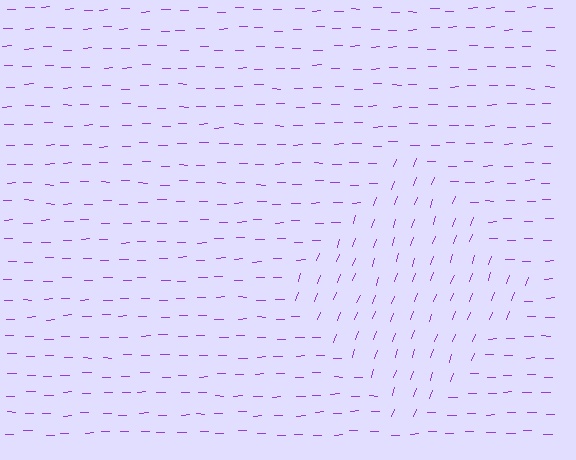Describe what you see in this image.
The image is filled with small purple line segments. A diamond region in the image has lines oriented differently from the surrounding lines, creating a visible texture boundary.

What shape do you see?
I see a diamond.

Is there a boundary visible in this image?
Yes, there is a texture boundary formed by a change in line orientation.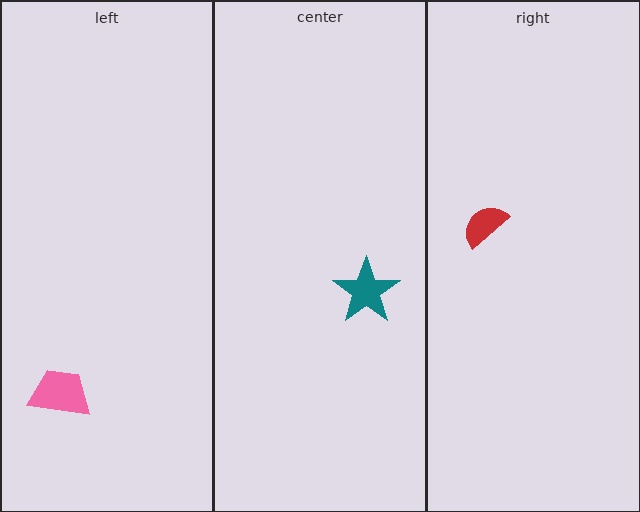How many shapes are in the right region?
1.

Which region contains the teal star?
The center region.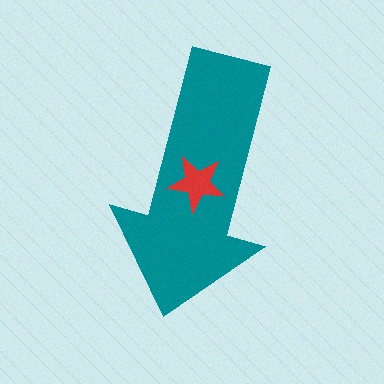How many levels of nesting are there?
2.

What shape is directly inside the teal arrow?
The red star.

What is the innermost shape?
The red star.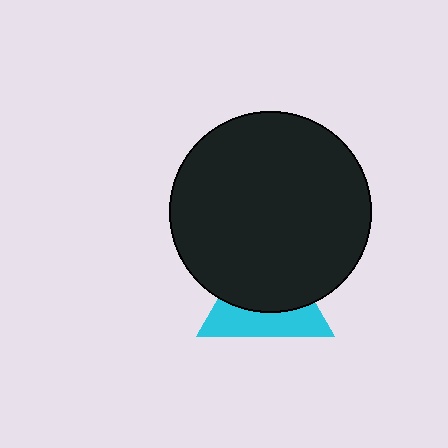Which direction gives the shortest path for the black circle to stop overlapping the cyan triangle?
Moving up gives the shortest separation.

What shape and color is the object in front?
The object in front is a black circle.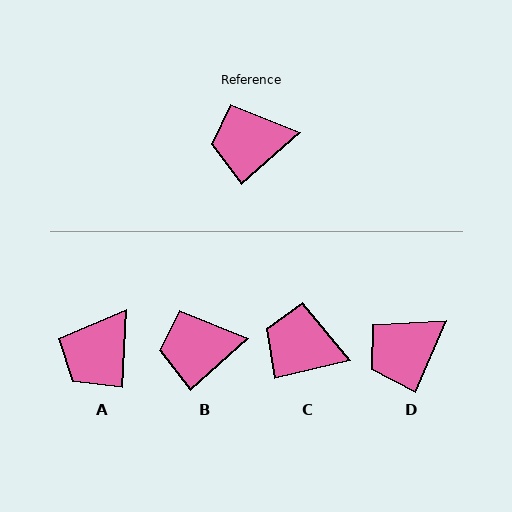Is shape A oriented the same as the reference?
No, it is off by about 45 degrees.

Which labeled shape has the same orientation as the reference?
B.